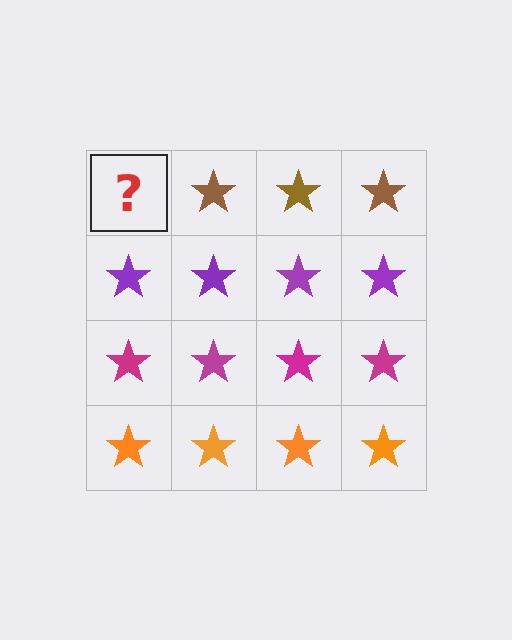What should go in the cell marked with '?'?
The missing cell should contain a brown star.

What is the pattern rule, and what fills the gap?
The rule is that each row has a consistent color. The gap should be filled with a brown star.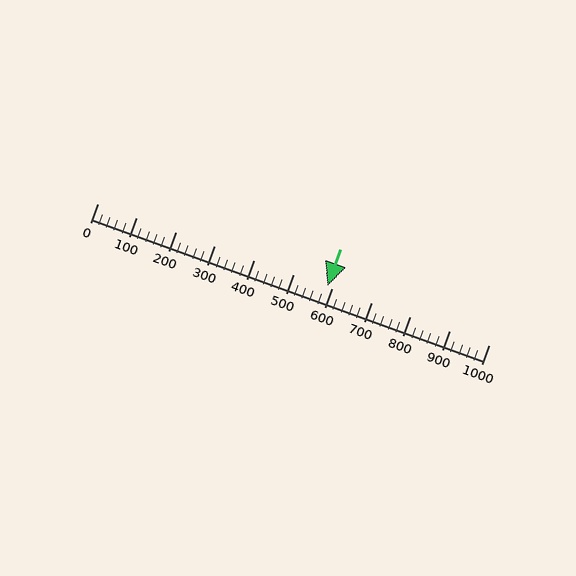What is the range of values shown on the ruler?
The ruler shows values from 0 to 1000.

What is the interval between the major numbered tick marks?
The major tick marks are spaced 100 units apart.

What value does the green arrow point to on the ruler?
The green arrow points to approximately 588.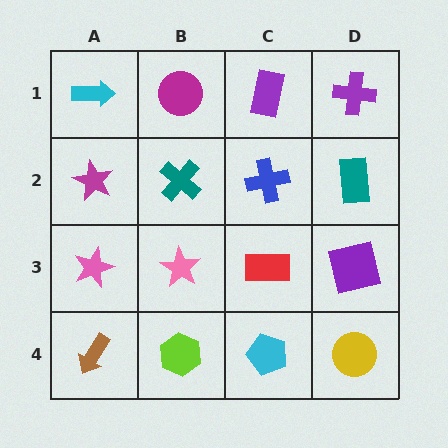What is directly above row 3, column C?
A blue cross.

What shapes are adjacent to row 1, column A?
A magenta star (row 2, column A), a magenta circle (row 1, column B).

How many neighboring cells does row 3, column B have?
4.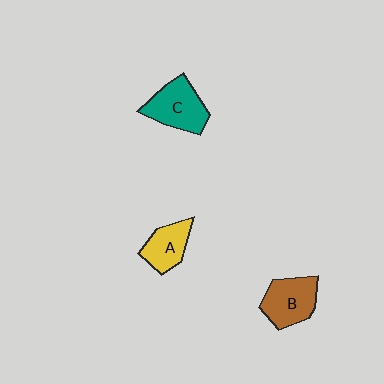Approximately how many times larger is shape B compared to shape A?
Approximately 1.3 times.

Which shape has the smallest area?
Shape A (yellow).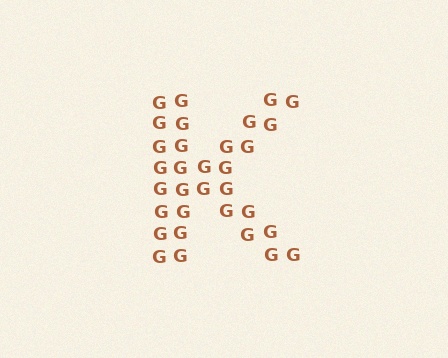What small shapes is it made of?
It is made of small letter G's.